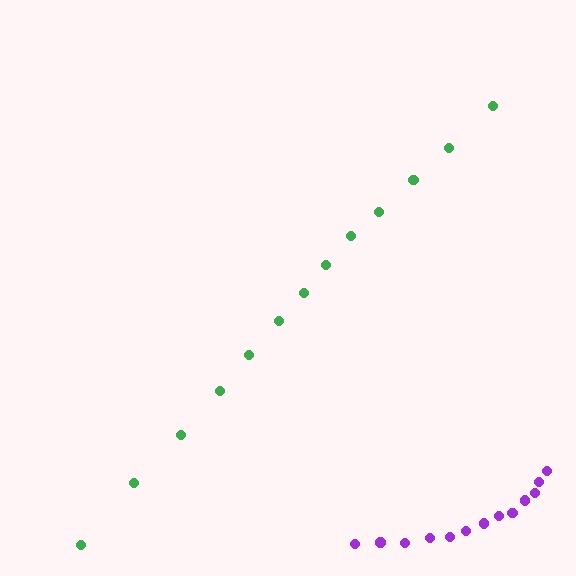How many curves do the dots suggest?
There are 2 distinct paths.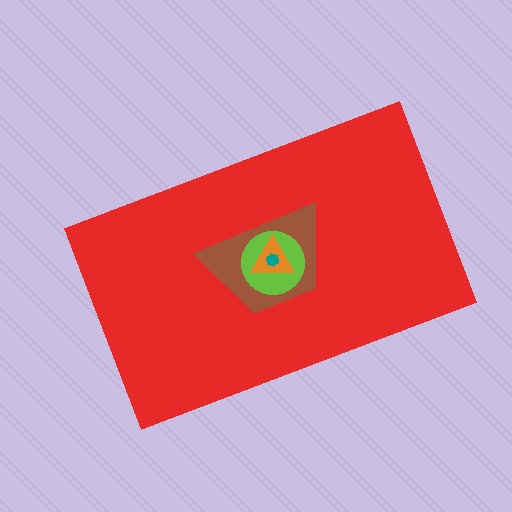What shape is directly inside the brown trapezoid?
The lime circle.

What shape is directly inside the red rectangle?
The brown trapezoid.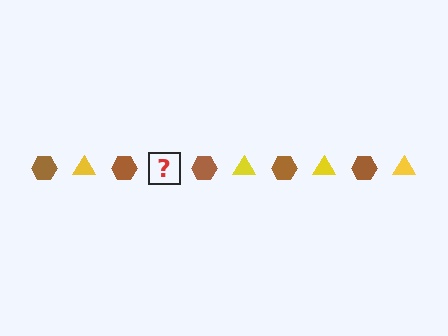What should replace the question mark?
The question mark should be replaced with a yellow triangle.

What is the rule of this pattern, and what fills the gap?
The rule is that the pattern alternates between brown hexagon and yellow triangle. The gap should be filled with a yellow triangle.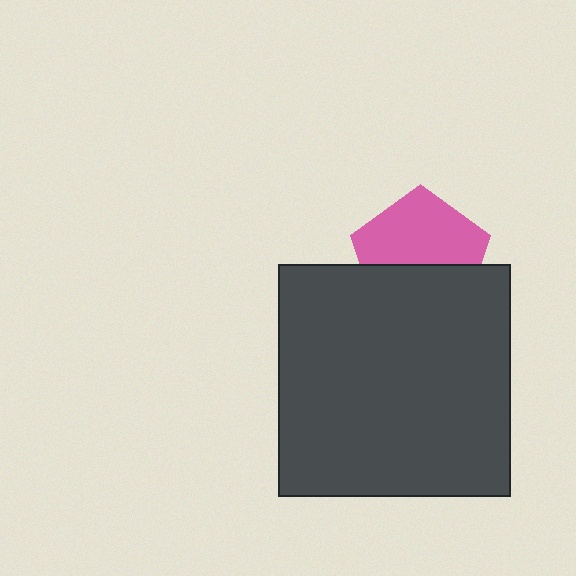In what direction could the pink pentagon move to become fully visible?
The pink pentagon could move up. That would shift it out from behind the dark gray square entirely.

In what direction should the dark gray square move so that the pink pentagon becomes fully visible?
The dark gray square should move down. That is the shortest direction to clear the overlap and leave the pink pentagon fully visible.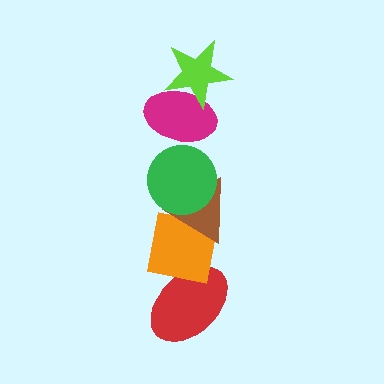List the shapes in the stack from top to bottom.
From top to bottom: the lime star, the magenta ellipse, the green circle, the brown triangle, the orange square, the red ellipse.